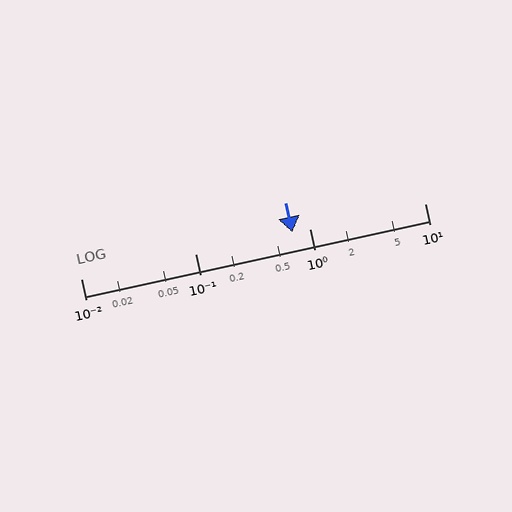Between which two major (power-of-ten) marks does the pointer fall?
The pointer is between 0.1 and 1.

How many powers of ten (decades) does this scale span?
The scale spans 3 decades, from 0.01 to 10.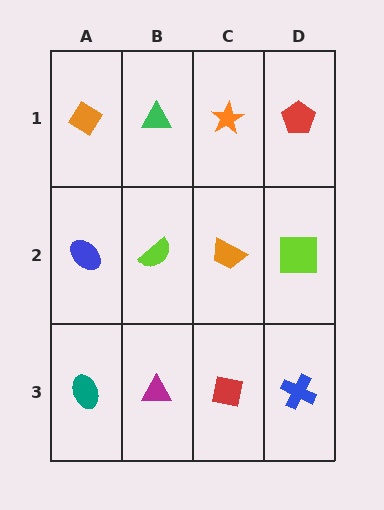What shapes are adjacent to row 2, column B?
A green triangle (row 1, column B), a magenta triangle (row 3, column B), a blue ellipse (row 2, column A), an orange trapezoid (row 2, column C).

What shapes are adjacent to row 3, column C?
An orange trapezoid (row 2, column C), a magenta triangle (row 3, column B), a blue cross (row 3, column D).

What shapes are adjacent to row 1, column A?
A blue ellipse (row 2, column A), a green triangle (row 1, column B).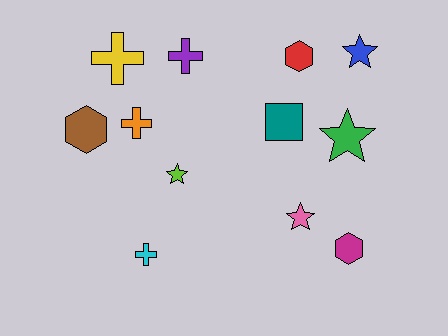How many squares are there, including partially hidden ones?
There is 1 square.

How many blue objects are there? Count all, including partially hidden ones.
There is 1 blue object.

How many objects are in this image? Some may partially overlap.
There are 12 objects.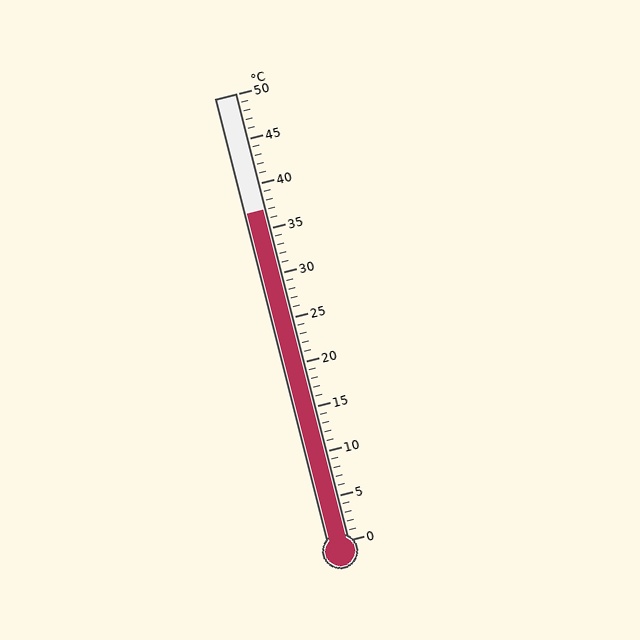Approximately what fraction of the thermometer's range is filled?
The thermometer is filled to approximately 75% of its range.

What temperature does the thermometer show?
The thermometer shows approximately 37°C.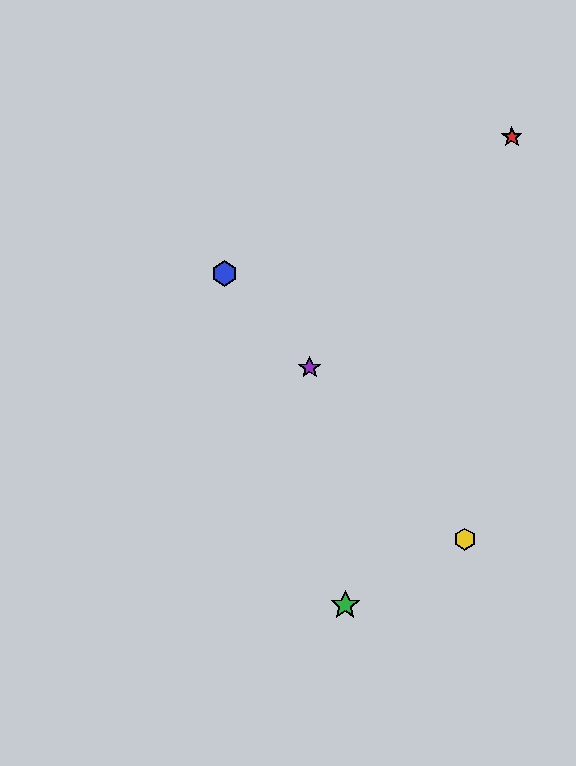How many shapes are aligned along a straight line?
3 shapes (the blue hexagon, the yellow hexagon, the purple star) are aligned along a straight line.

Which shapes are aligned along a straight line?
The blue hexagon, the yellow hexagon, the purple star are aligned along a straight line.